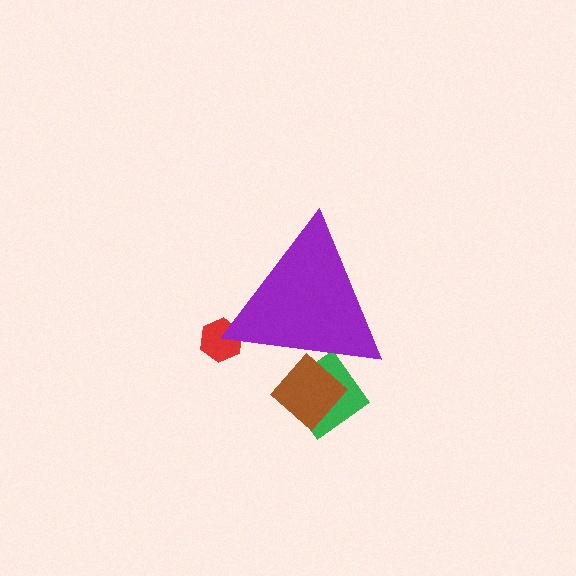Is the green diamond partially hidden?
Yes, the green diamond is partially hidden behind the purple triangle.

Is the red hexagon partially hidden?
Yes, the red hexagon is partially hidden behind the purple triangle.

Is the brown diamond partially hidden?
Yes, the brown diamond is partially hidden behind the purple triangle.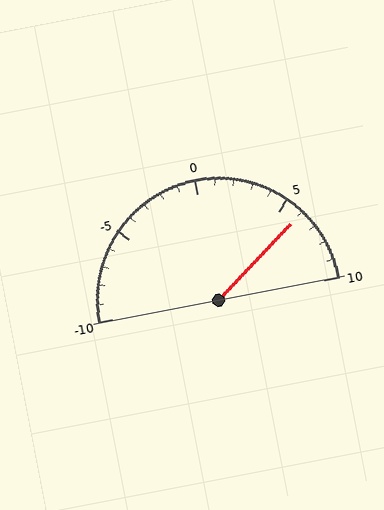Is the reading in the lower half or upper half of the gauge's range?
The reading is in the upper half of the range (-10 to 10).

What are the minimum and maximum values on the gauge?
The gauge ranges from -10 to 10.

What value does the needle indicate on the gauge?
The needle indicates approximately 6.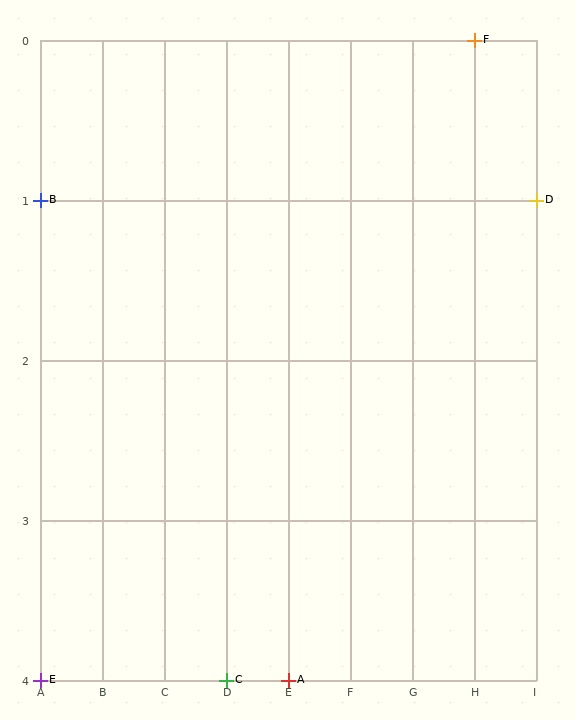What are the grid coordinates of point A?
Point A is at grid coordinates (E, 4).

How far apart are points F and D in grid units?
Points F and D are 1 column and 1 row apart (about 1.4 grid units diagonally).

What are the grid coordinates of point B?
Point B is at grid coordinates (A, 1).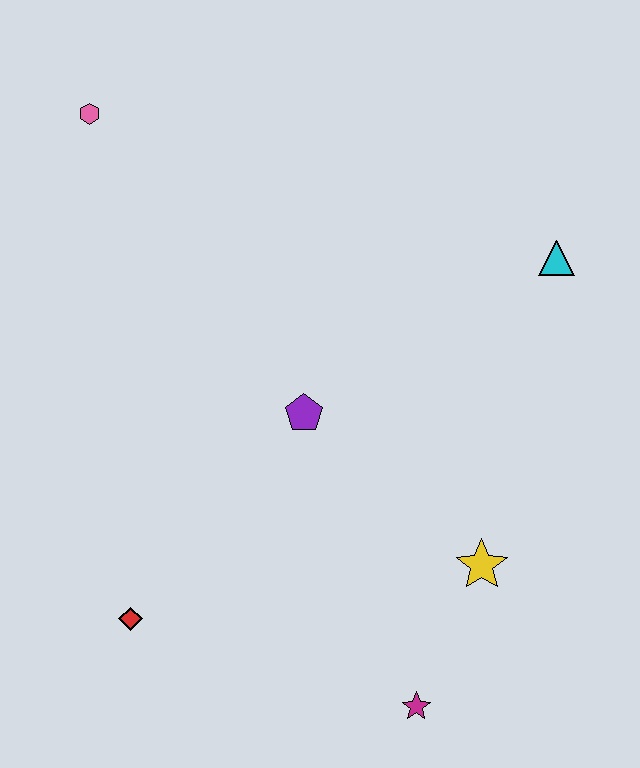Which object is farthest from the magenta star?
The pink hexagon is farthest from the magenta star.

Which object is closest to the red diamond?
The purple pentagon is closest to the red diamond.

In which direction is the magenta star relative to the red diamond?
The magenta star is to the right of the red diamond.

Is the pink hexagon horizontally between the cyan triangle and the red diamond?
No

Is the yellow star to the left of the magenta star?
No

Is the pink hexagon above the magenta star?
Yes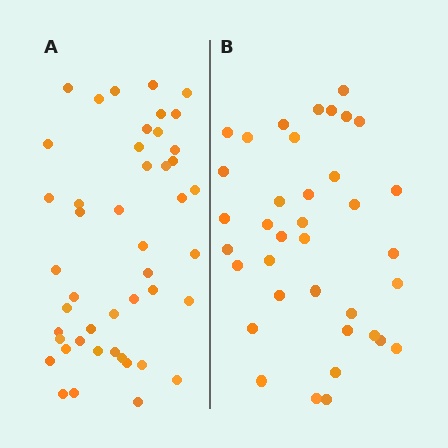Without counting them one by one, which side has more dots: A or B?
Region A (the left region) has more dots.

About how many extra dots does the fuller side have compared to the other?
Region A has roughly 8 or so more dots than region B.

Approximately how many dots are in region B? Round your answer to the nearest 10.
About 40 dots. (The exact count is 37, which rounds to 40.)